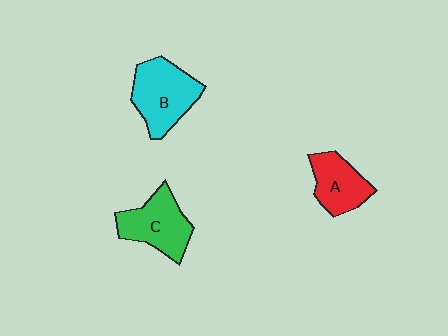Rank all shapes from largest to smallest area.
From largest to smallest: B (cyan), C (green), A (red).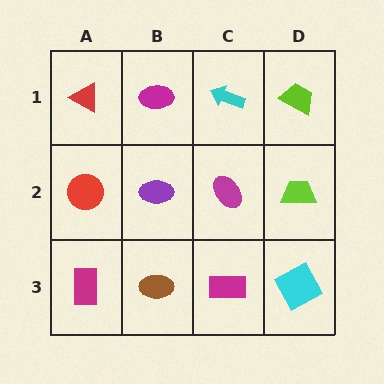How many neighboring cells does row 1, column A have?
2.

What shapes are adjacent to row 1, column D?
A lime trapezoid (row 2, column D), a cyan arrow (row 1, column C).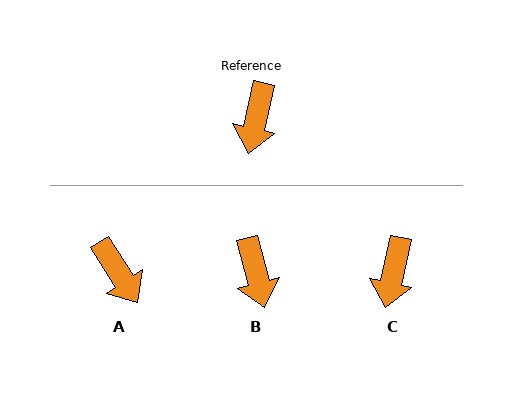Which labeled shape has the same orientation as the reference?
C.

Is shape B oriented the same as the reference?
No, it is off by about 27 degrees.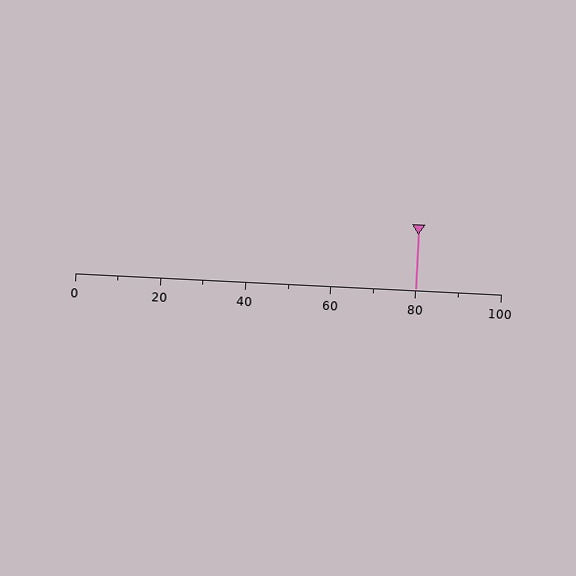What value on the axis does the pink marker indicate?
The marker indicates approximately 80.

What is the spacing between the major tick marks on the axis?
The major ticks are spaced 20 apart.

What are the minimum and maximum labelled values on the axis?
The axis runs from 0 to 100.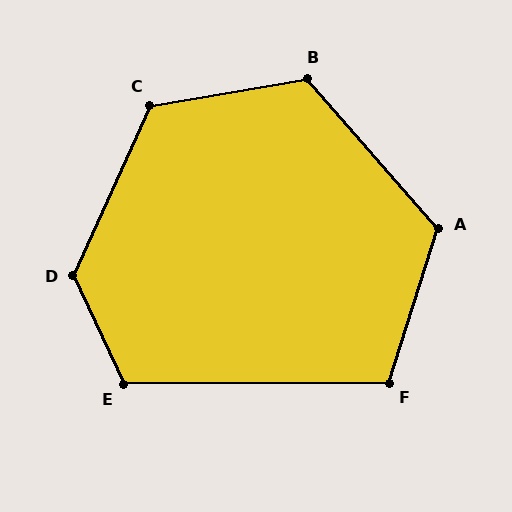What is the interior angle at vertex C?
Approximately 124 degrees (obtuse).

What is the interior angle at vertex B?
Approximately 122 degrees (obtuse).